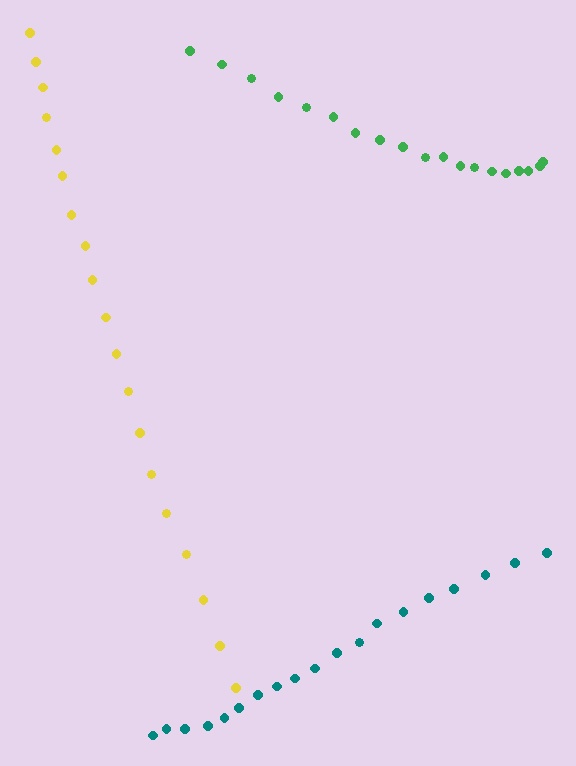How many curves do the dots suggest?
There are 3 distinct paths.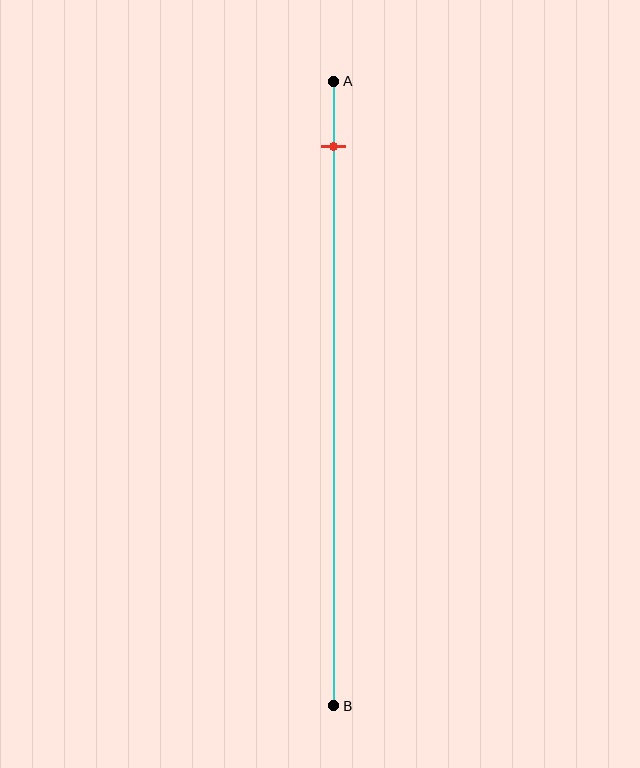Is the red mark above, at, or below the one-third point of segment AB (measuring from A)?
The red mark is above the one-third point of segment AB.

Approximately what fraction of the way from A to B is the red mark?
The red mark is approximately 10% of the way from A to B.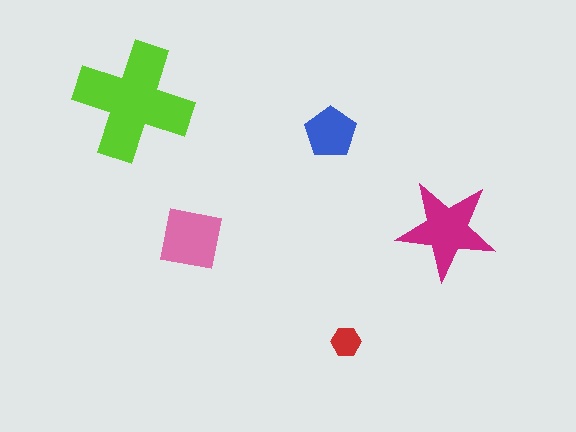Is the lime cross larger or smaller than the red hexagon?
Larger.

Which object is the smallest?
The red hexagon.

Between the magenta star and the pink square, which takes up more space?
The magenta star.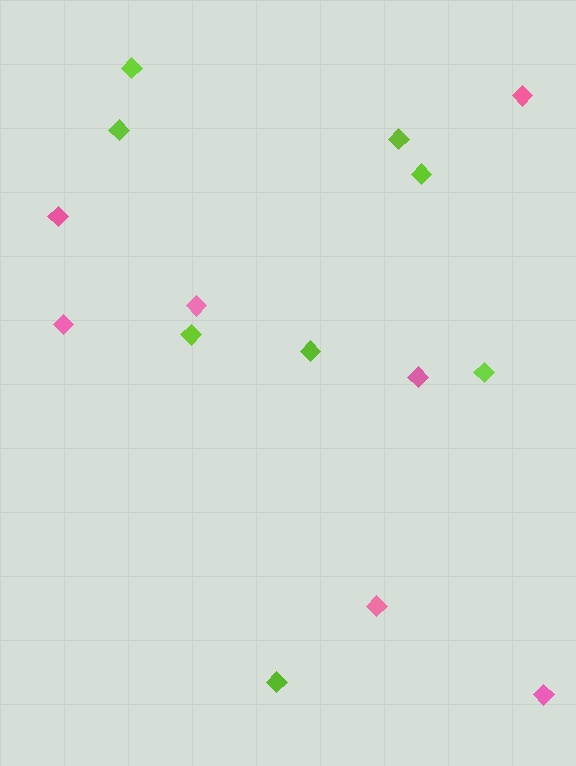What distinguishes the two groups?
There are 2 groups: one group of lime diamonds (8) and one group of pink diamonds (7).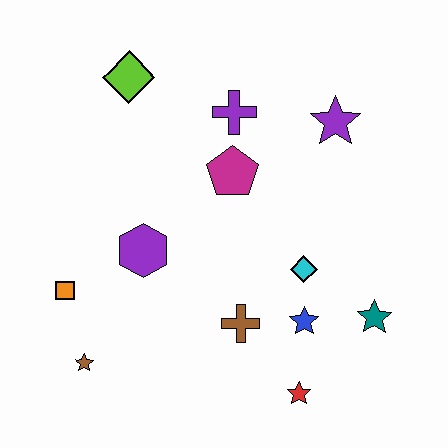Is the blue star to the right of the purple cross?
Yes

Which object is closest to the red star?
The blue star is closest to the red star.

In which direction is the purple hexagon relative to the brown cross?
The purple hexagon is to the left of the brown cross.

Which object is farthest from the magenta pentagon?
The brown star is farthest from the magenta pentagon.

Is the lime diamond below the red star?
No